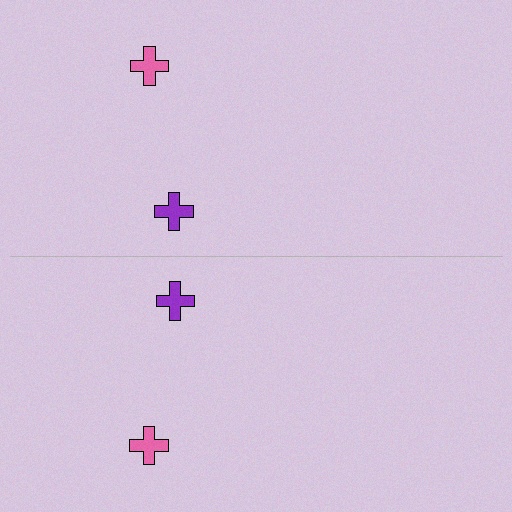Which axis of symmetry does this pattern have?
The pattern has a horizontal axis of symmetry running through the center of the image.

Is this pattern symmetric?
Yes, this pattern has bilateral (reflection) symmetry.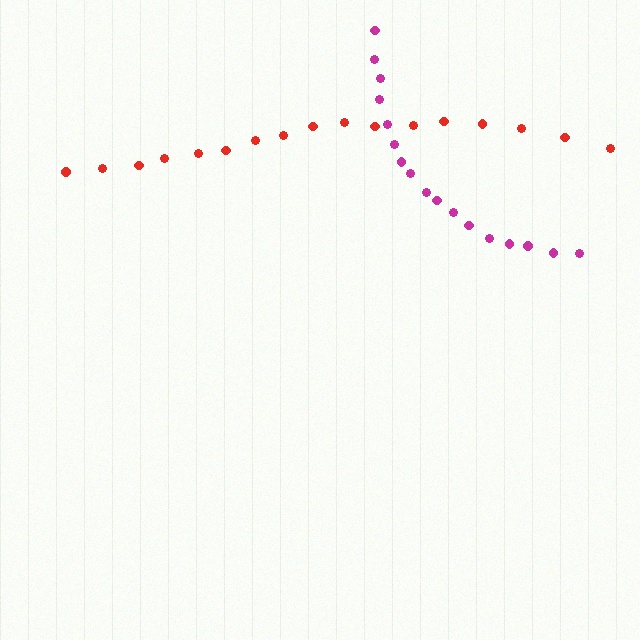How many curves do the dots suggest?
There are 2 distinct paths.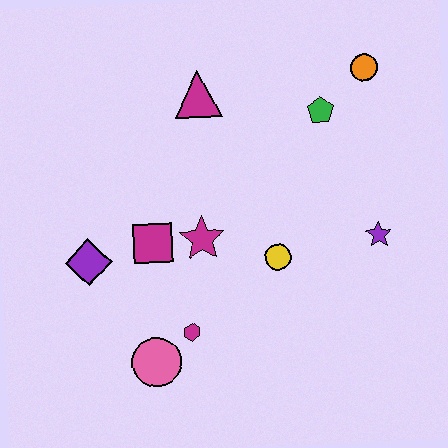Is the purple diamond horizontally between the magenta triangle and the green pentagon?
No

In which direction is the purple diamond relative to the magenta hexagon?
The purple diamond is to the left of the magenta hexagon.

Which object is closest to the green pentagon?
The orange circle is closest to the green pentagon.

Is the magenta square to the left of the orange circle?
Yes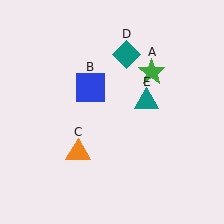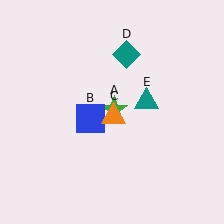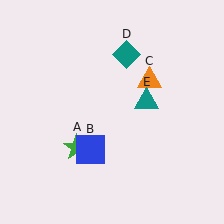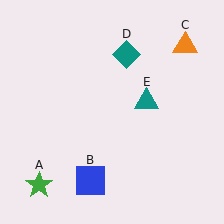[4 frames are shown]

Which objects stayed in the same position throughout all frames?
Teal diamond (object D) and teal triangle (object E) remained stationary.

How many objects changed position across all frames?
3 objects changed position: green star (object A), blue square (object B), orange triangle (object C).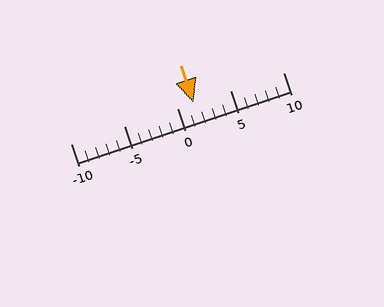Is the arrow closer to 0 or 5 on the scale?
The arrow is closer to 0.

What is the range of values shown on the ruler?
The ruler shows values from -10 to 10.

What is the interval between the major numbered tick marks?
The major tick marks are spaced 5 units apart.